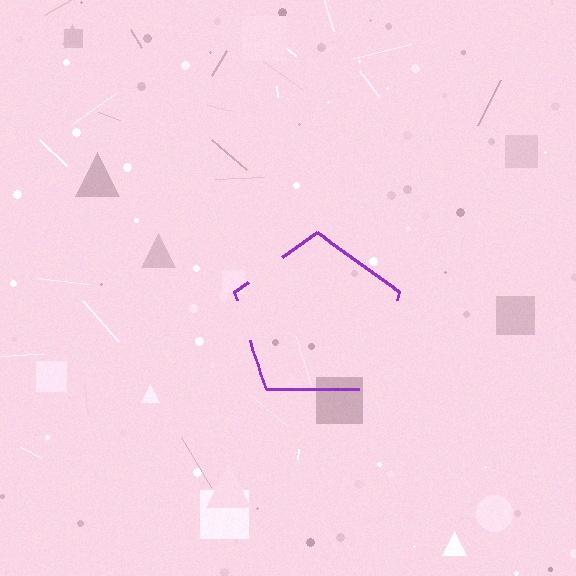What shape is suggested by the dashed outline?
The dashed outline suggests a pentagon.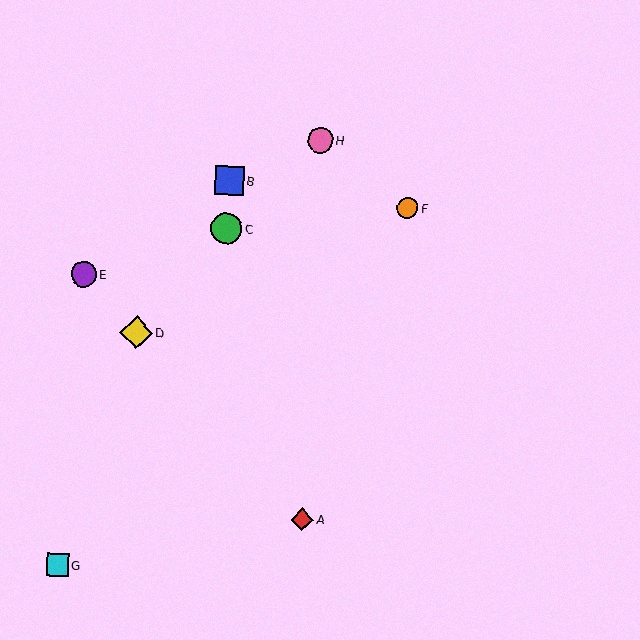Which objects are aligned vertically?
Objects A, H are aligned vertically.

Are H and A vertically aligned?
Yes, both are at x≈320.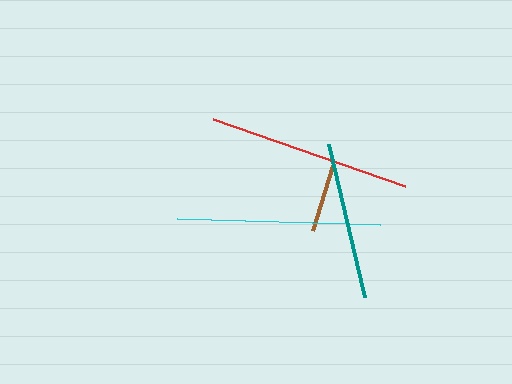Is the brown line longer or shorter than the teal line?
The teal line is longer than the brown line.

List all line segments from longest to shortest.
From longest to shortest: cyan, red, teal, brown.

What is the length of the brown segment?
The brown segment is approximately 68 pixels long.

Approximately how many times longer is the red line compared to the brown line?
The red line is approximately 3.0 times the length of the brown line.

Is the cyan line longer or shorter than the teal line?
The cyan line is longer than the teal line.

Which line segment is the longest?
The cyan line is the longest at approximately 203 pixels.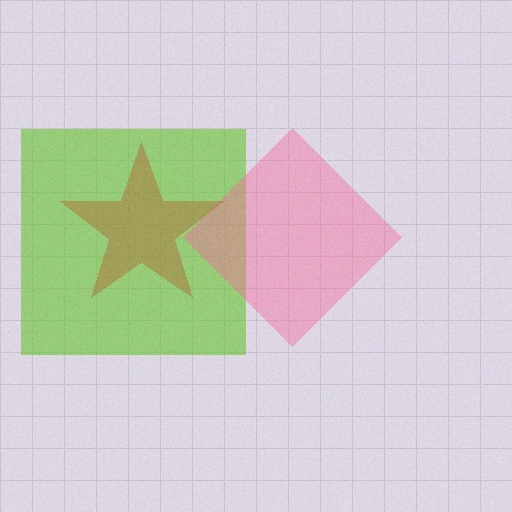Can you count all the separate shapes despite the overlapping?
Yes, there are 3 separate shapes.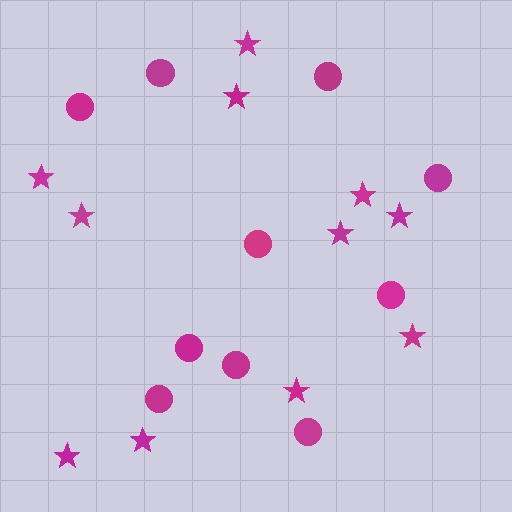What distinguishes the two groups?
There are 2 groups: one group of stars (11) and one group of circles (10).